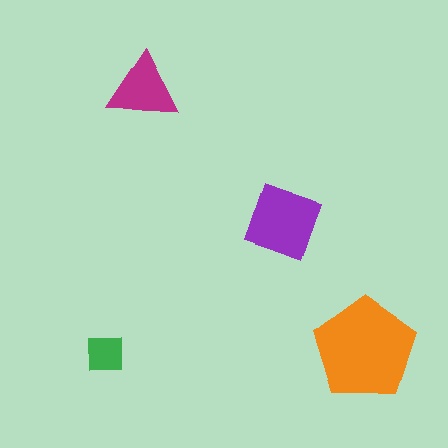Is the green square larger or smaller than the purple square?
Smaller.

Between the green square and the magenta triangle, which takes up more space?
The magenta triangle.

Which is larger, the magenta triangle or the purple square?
The purple square.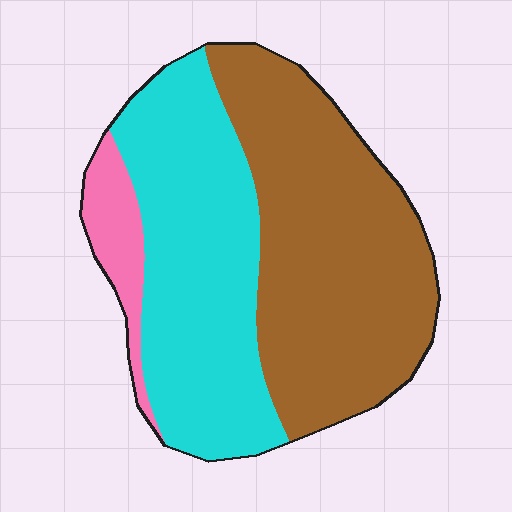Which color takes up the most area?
Brown, at roughly 50%.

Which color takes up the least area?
Pink, at roughly 10%.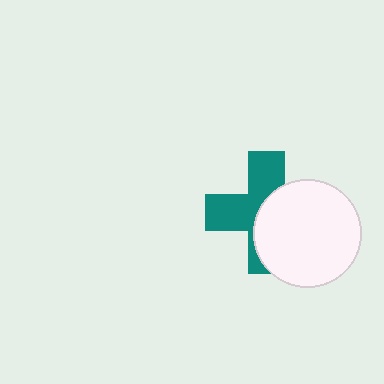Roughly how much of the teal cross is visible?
About half of it is visible (roughly 51%).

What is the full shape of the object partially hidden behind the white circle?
The partially hidden object is a teal cross.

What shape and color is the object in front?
The object in front is a white circle.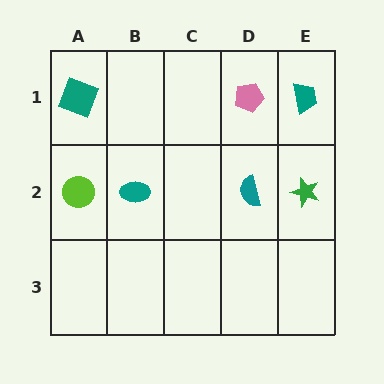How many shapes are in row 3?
0 shapes.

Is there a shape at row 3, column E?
No, that cell is empty.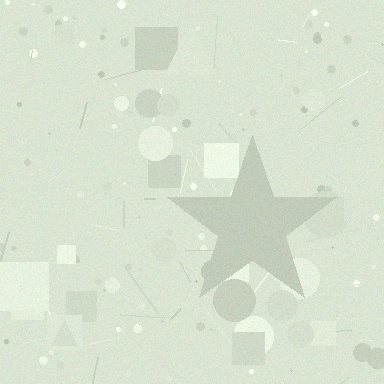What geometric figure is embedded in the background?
A star is embedded in the background.